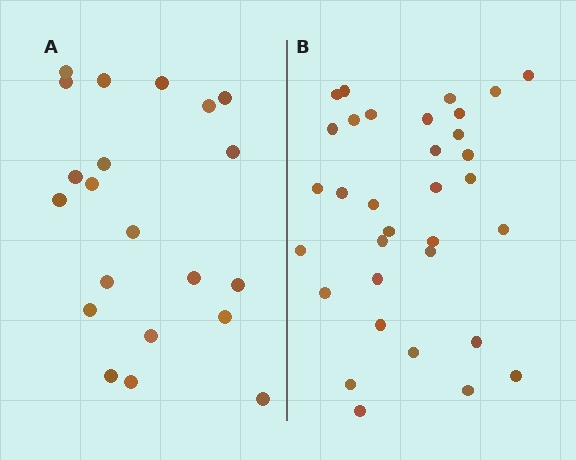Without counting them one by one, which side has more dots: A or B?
Region B (the right region) has more dots.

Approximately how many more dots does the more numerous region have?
Region B has roughly 12 or so more dots than region A.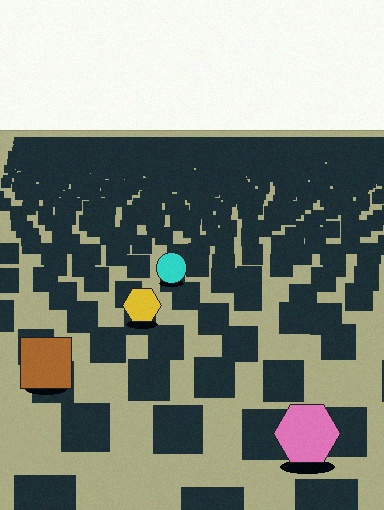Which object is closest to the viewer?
The pink hexagon is closest. The texture marks near it are larger and more spread out.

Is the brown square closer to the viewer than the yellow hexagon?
Yes. The brown square is closer — you can tell from the texture gradient: the ground texture is coarser near it.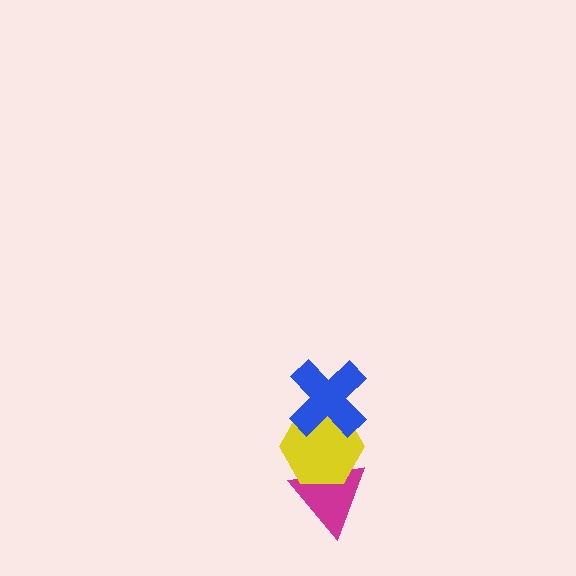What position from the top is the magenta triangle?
The magenta triangle is 3rd from the top.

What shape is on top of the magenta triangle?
The yellow hexagon is on top of the magenta triangle.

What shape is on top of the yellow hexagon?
The blue cross is on top of the yellow hexagon.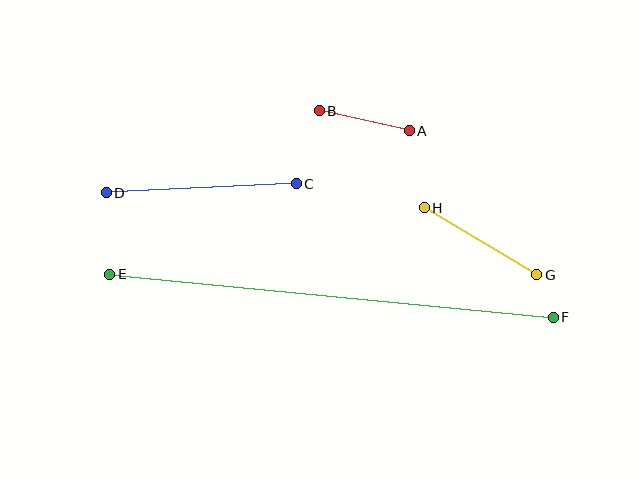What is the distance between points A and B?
The distance is approximately 92 pixels.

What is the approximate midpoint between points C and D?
The midpoint is at approximately (201, 188) pixels.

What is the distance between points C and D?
The distance is approximately 190 pixels.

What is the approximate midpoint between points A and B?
The midpoint is at approximately (364, 121) pixels.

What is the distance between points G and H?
The distance is approximately 131 pixels.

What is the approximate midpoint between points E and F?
The midpoint is at approximately (332, 296) pixels.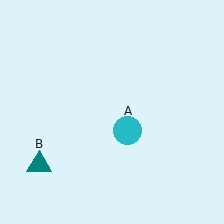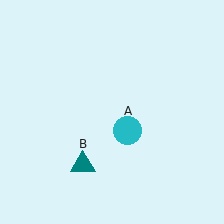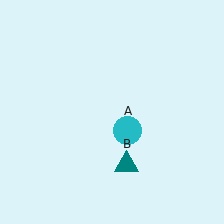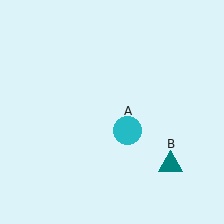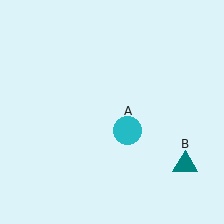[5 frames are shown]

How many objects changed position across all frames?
1 object changed position: teal triangle (object B).